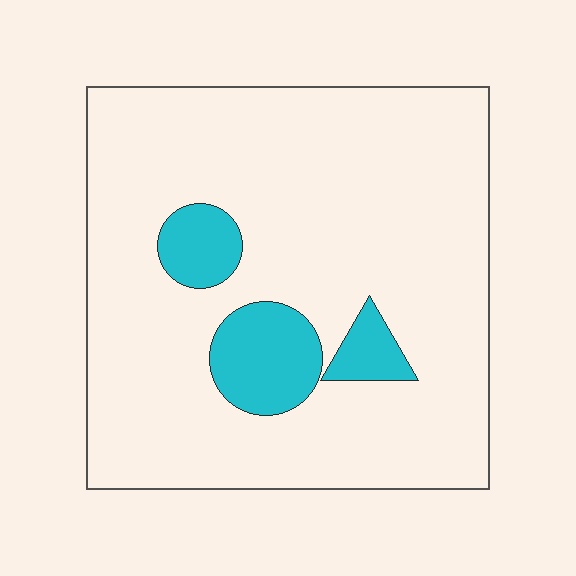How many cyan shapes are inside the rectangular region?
3.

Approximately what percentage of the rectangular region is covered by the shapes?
Approximately 10%.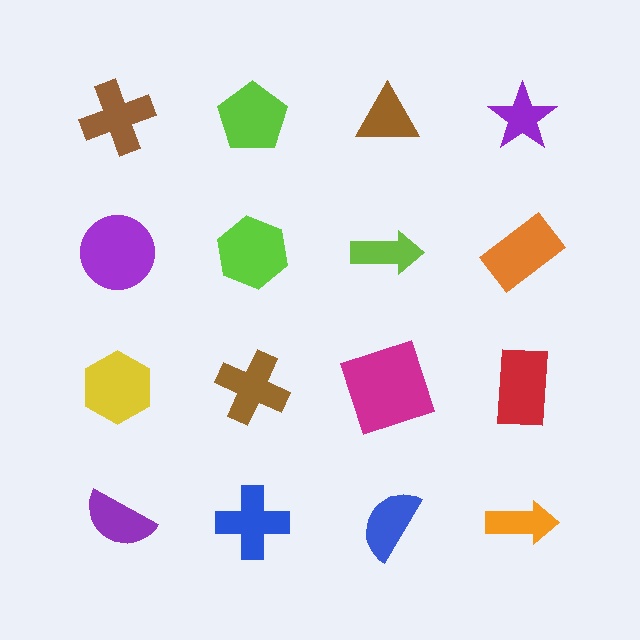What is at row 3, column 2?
A brown cross.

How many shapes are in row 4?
4 shapes.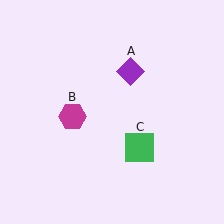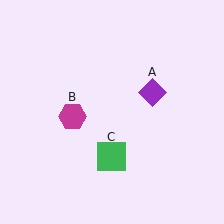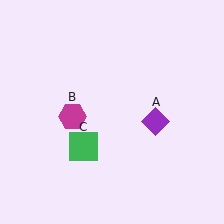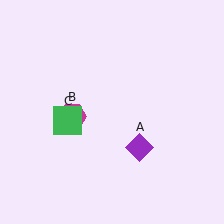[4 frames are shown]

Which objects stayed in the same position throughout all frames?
Magenta hexagon (object B) remained stationary.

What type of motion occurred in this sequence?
The purple diamond (object A), green square (object C) rotated clockwise around the center of the scene.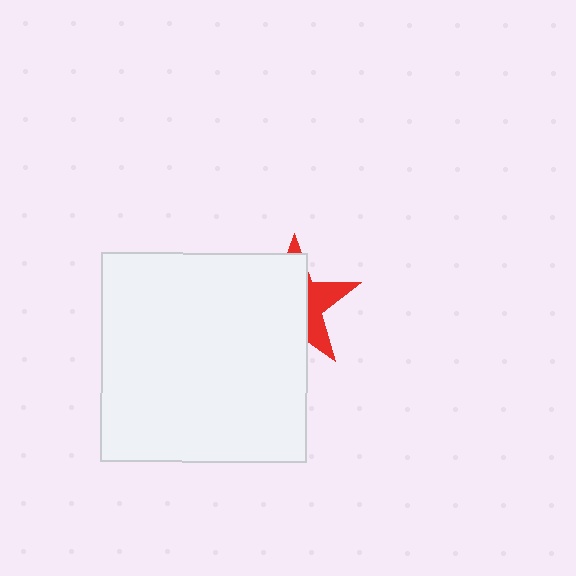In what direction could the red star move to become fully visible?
The red star could move right. That would shift it out from behind the white rectangle entirely.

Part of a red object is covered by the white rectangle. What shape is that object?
It is a star.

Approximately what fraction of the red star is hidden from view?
Roughly 66% of the red star is hidden behind the white rectangle.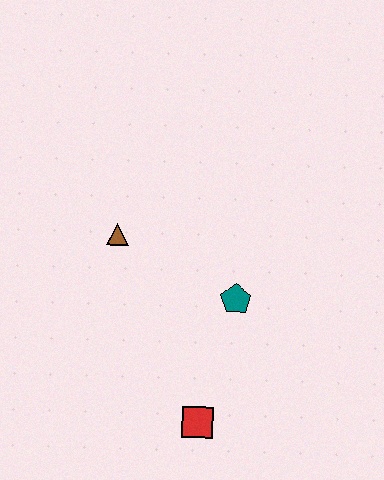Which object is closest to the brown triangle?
The teal pentagon is closest to the brown triangle.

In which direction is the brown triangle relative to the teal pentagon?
The brown triangle is to the left of the teal pentagon.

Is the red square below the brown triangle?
Yes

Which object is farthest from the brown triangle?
The red square is farthest from the brown triangle.